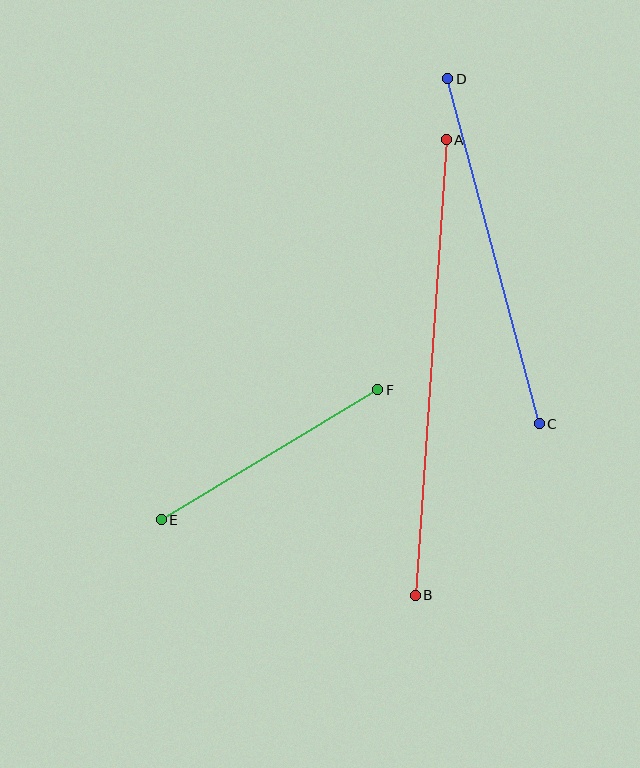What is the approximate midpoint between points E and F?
The midpoint is at approximately (270, 455) pixels.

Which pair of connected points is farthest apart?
Points A and B are farthest apart.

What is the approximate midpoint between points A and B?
The midpoint is at approximately (431, 367) pixels.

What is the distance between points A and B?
The distance is approximately 456 pixels.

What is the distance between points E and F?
The distance is approximately 253 pixels.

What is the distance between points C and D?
The distance is approximately 357 pixels.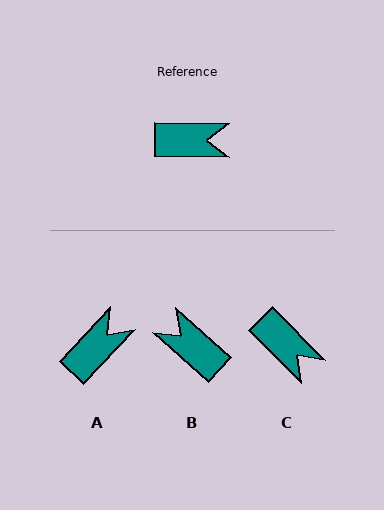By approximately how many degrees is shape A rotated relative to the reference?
Approximately 48 degrees counter-clockwise.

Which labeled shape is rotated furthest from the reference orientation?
B, about 139 degrees away.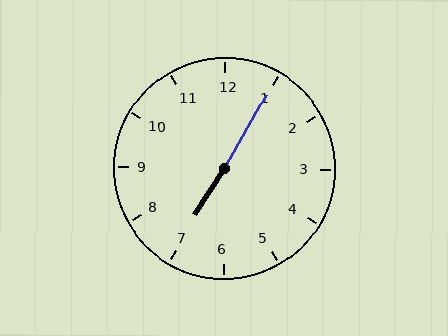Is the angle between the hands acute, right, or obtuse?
It is obtuse.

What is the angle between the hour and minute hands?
Approximately 178 degrees.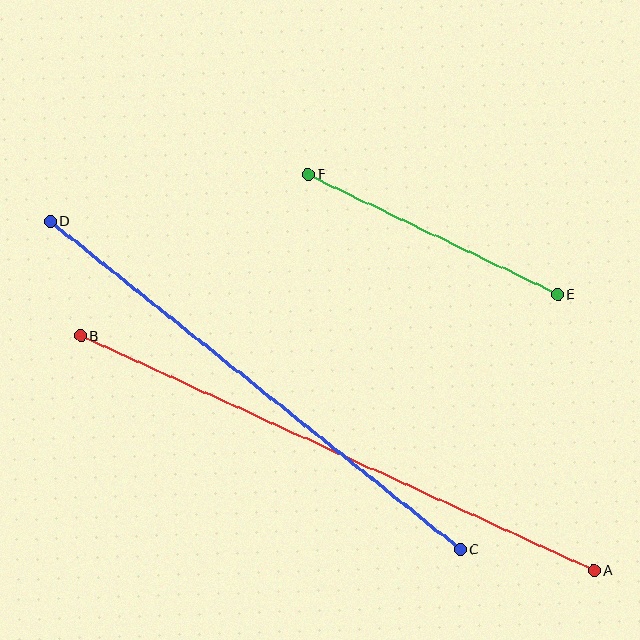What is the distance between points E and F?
The distance is approximately 277 pixels.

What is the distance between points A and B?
The distance is approximately 565 pixels.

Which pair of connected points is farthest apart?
Points A and B are farthest apart.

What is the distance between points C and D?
The distance is approximately 525 pixels.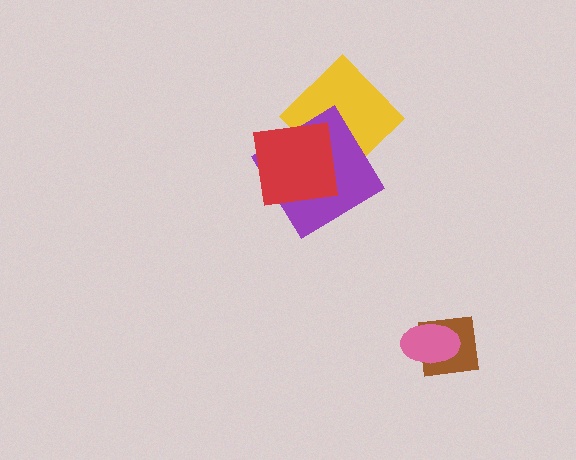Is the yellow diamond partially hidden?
Yes, it is partially covered by another shape.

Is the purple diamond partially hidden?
Yes, it is partially covered by another shape.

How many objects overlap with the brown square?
1 object overlaps with the brown square.